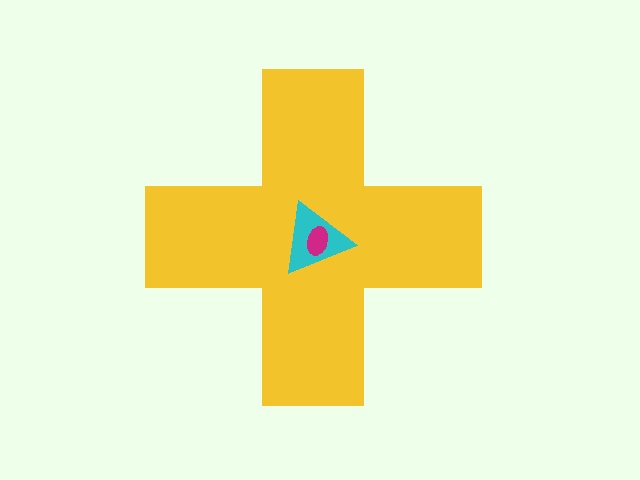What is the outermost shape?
The yellow cross.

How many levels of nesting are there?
3.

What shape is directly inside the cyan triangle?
The magenta ellipse.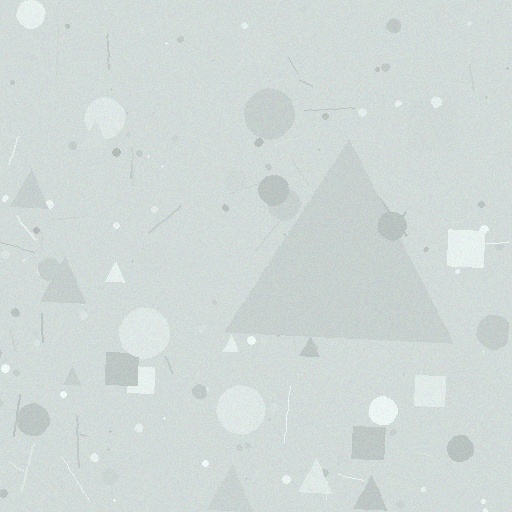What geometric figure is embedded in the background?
A triangle is embedded in the background.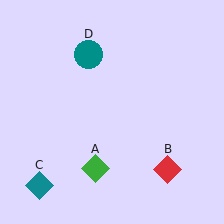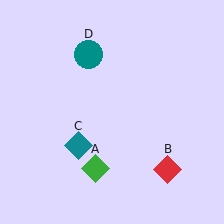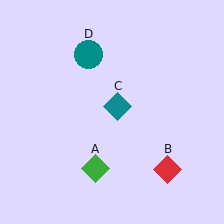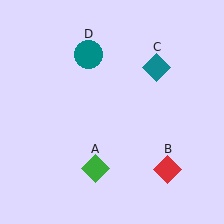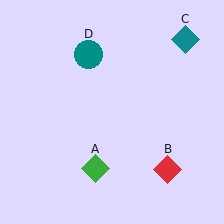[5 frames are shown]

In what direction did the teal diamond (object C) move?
The teal diamond (object C) moved up and to the right.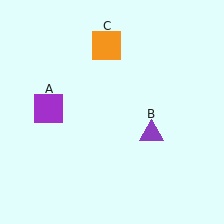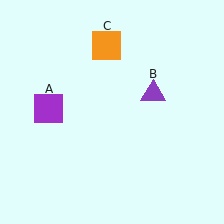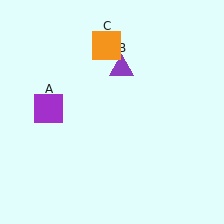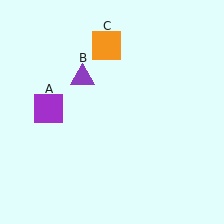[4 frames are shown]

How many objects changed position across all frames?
1 object changed position: purple triangle (object B).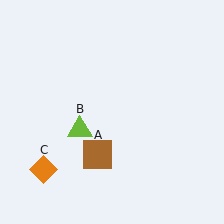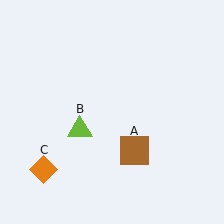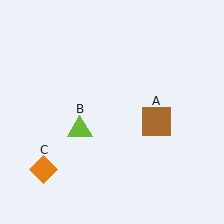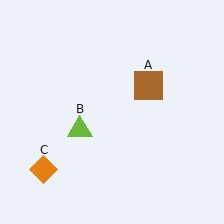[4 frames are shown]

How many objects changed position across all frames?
1 object changed position: brown square (object A).